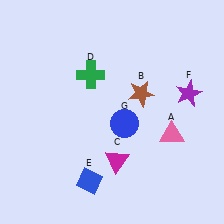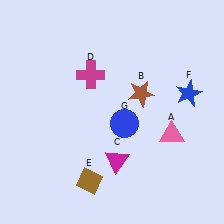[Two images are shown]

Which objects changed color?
D changed from green to magenta. E changed from blue to brown. F changed from purple to blue.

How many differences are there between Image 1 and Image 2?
There are 3 differences between the two images.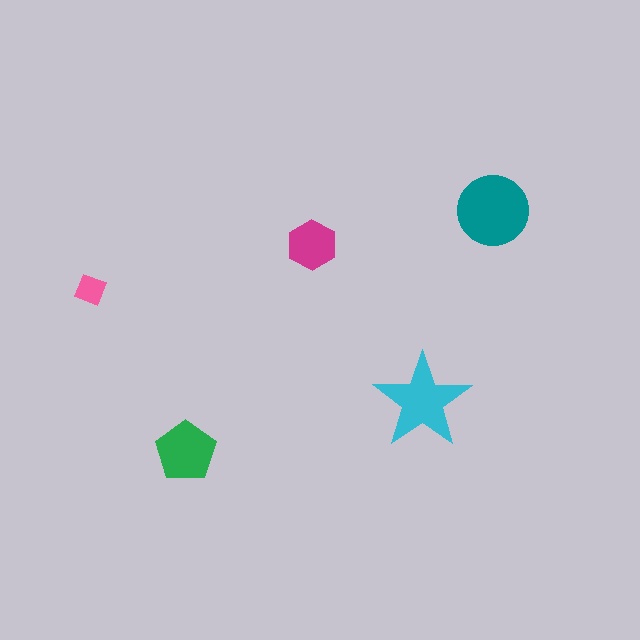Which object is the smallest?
The pink diamond.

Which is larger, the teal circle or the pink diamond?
The teal circle.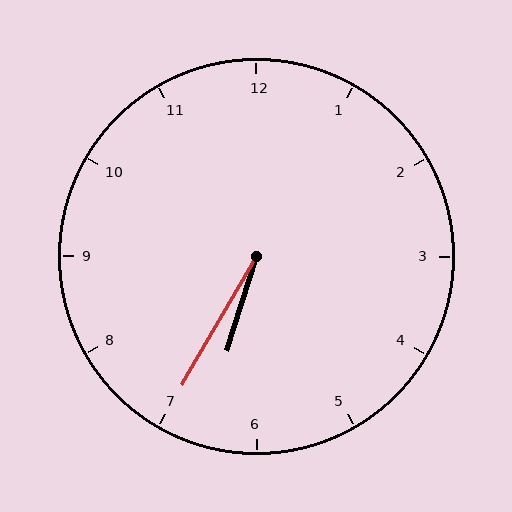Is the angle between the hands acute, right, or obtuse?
It is acute.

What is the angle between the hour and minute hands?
Approximately 12 degrees.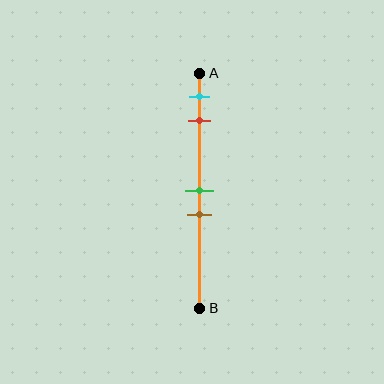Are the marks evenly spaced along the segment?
No, the marks are not evenly spaced.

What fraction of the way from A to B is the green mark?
The green mark is approximately 50% (0.5) of the way from A to B.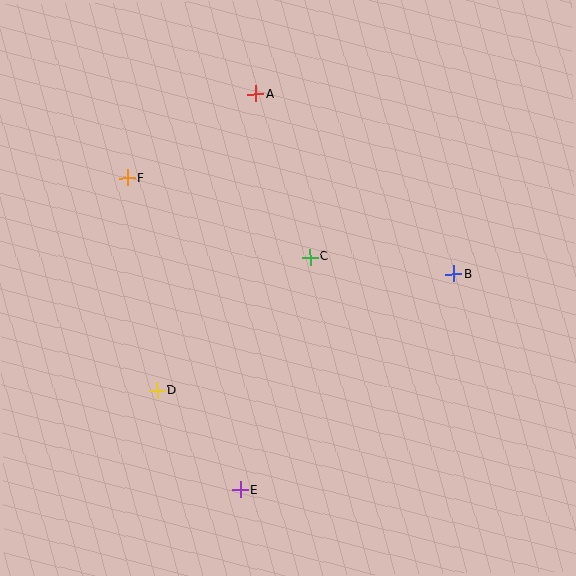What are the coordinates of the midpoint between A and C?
The midpoint between A and C is at (283, 176).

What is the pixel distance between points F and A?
The distance between F and A is 153 pixels.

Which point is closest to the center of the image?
Point C at (310, 257) is closest to the center.